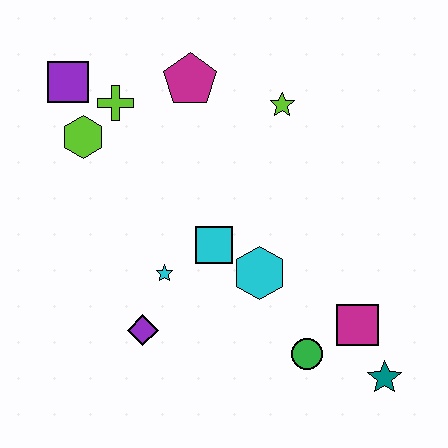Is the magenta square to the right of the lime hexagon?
Yes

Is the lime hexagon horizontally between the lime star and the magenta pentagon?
No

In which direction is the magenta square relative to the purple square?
The magenta square is to the right of the purple square.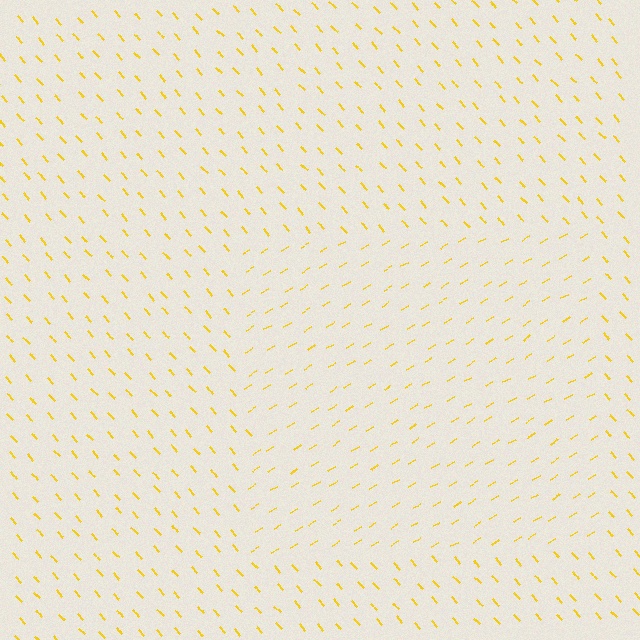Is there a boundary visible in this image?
Yes, there is a texture boundary formed by a change in line orientation.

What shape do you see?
I see a rectangle.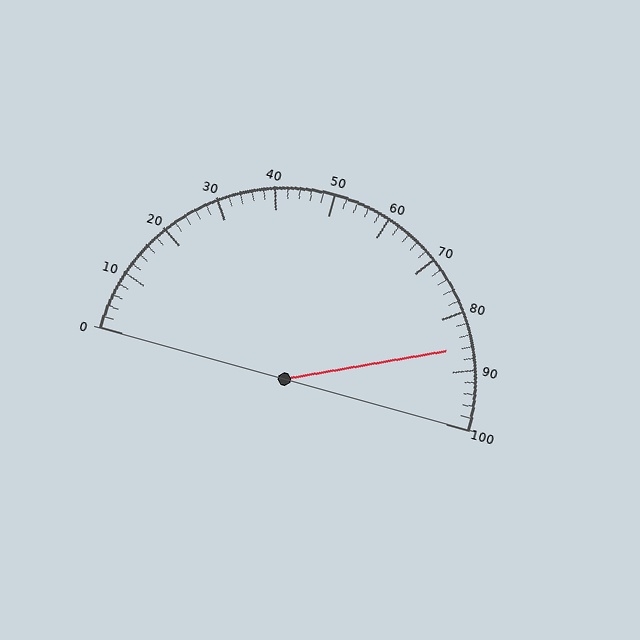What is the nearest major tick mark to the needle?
The nearest major tick mark is 90.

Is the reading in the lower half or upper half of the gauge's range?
The reading is in the upper half of the range (0 to 100).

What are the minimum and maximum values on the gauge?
The gauge ranges from 0 to 100.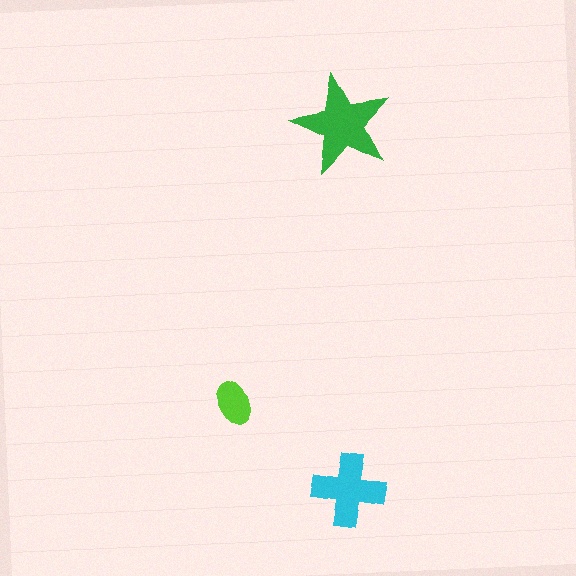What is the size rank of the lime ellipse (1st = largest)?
3rd.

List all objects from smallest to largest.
The lime ellipse, the cyan cross, the green star.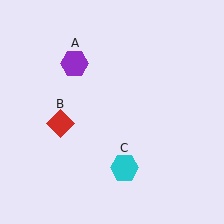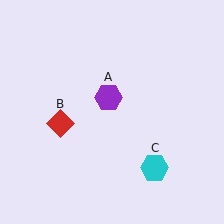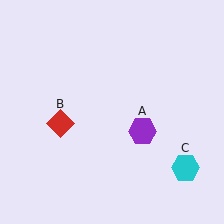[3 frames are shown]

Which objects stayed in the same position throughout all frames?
Red diamond (object B) remained stationary.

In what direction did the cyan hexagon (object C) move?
The cyan hexagon (object C) moved right.